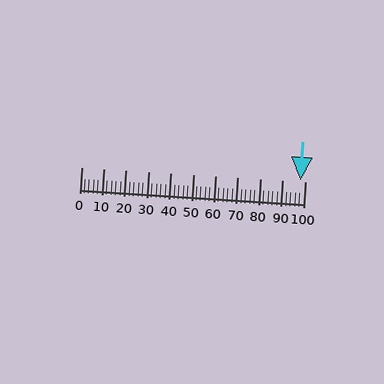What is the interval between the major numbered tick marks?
The major tick marks are spaced 10 units apart.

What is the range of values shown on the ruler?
The ruler shows values from 0 to 100.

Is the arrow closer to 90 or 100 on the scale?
The arrow is closer to 100.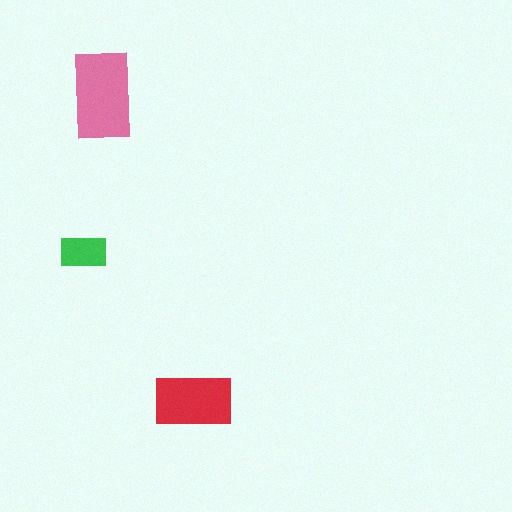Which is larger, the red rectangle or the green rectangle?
The red one.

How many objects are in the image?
There are 3 objects in the image.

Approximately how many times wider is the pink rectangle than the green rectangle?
About 2 times wider.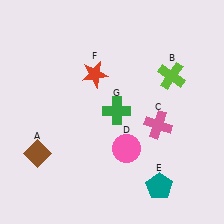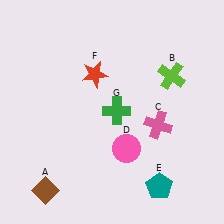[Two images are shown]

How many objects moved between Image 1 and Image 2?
1 object moved between the two images.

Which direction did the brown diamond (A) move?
The brown diamond (A) moved down.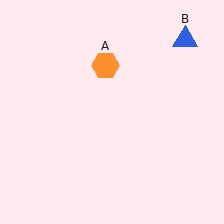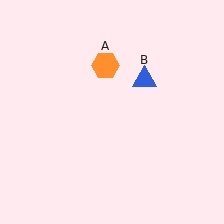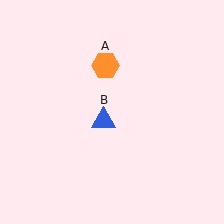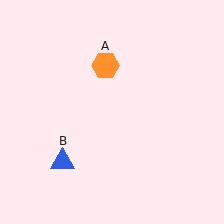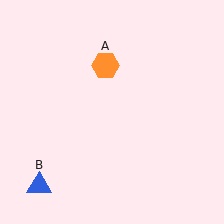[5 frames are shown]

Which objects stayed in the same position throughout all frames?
Orange hexagon (object A) remained stationary.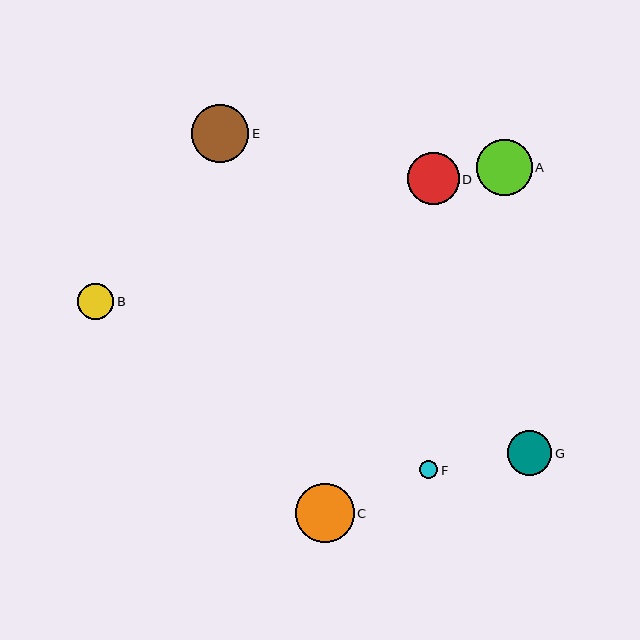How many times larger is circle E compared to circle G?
Circle E is approximately 1.3 times the size of circle G.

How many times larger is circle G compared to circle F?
Circle G is approximately 2.5 times the size of circle F.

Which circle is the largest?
Circle C is the largest with a size of approximately 59 pixels.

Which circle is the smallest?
Circle F is the smallest with a size of approximately 18 pixels.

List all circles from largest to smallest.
From largest to smallest: C, E, A, D, G, B, F.